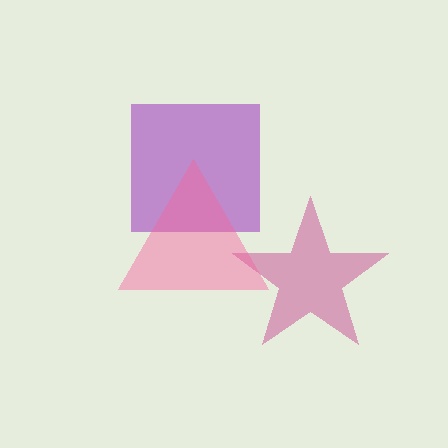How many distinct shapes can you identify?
There are 3 distinct shapes: a purple square, a magenta star, a pink triangle.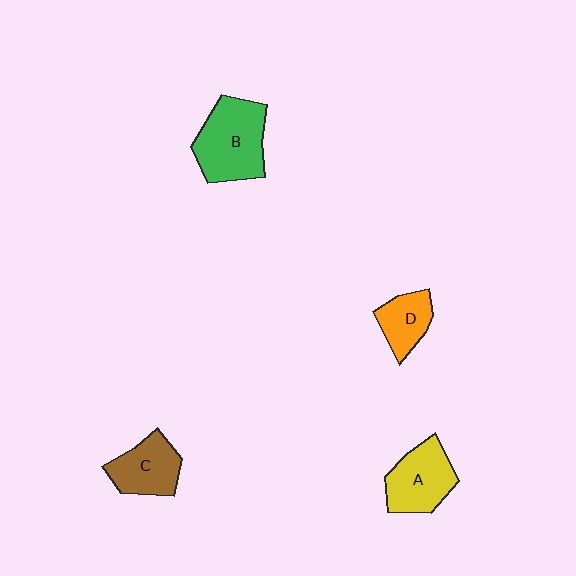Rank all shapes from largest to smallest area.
From largest to smallest: B (green), A (yellow), C (brown), D (orange).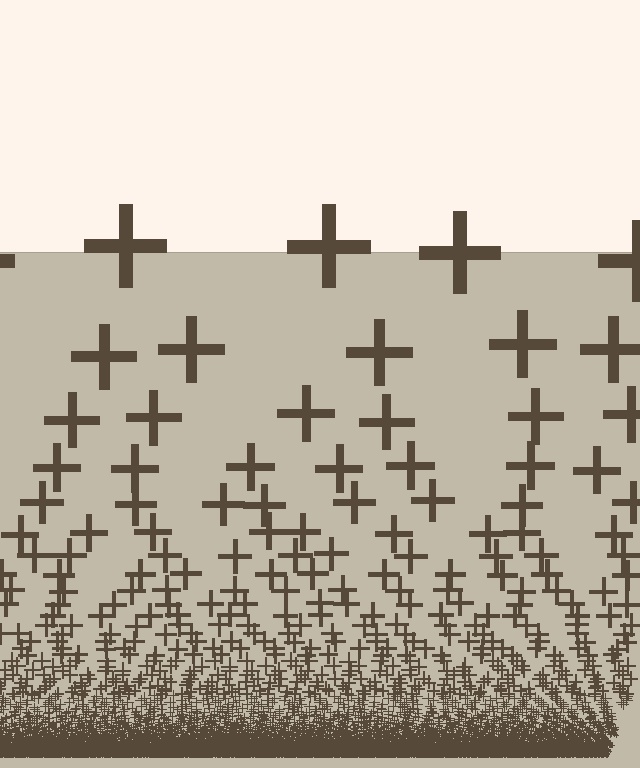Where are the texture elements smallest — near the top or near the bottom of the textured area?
Near the bottom.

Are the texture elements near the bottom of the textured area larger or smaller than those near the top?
Smaller. The gradient is inverted — elements near the bottom are smaller and denser.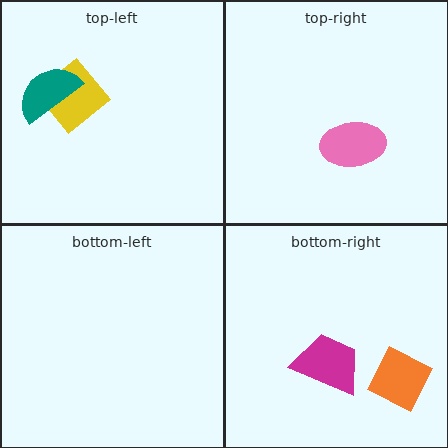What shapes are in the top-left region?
The yellow diamond, the teal semicircle.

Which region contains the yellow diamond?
The top-left region.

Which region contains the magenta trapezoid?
The bottom-right region.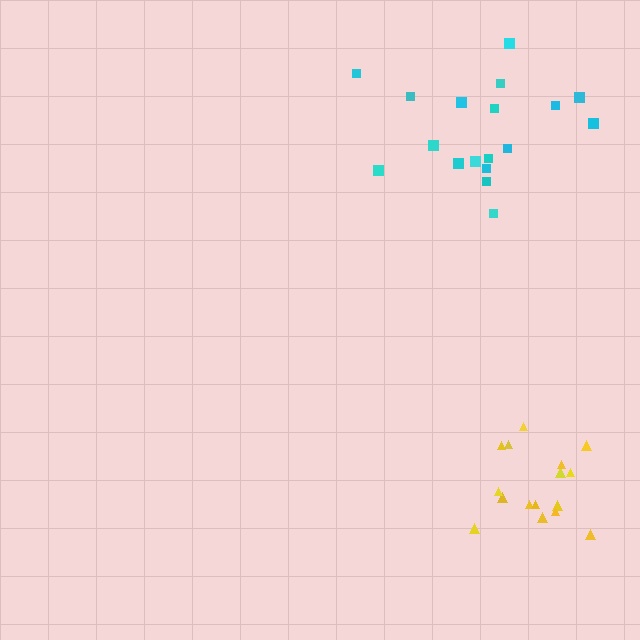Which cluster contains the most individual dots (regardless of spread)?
Cyan (18).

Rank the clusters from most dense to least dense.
yellow, cyan.